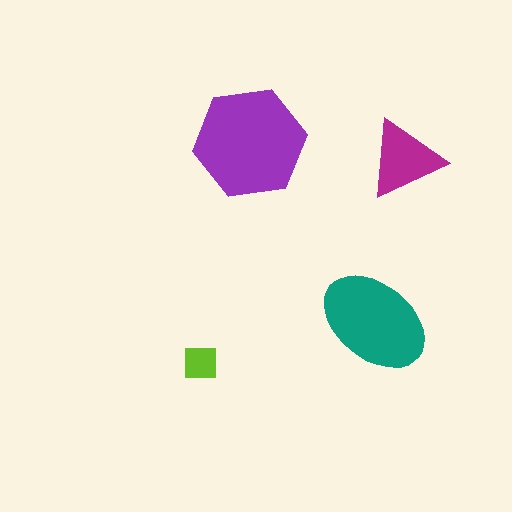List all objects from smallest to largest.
The lime square, the magenta triangle, the teal ellipse, the purple hexagon.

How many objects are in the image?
There are 4 objects in the image.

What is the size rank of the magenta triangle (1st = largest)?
3rd.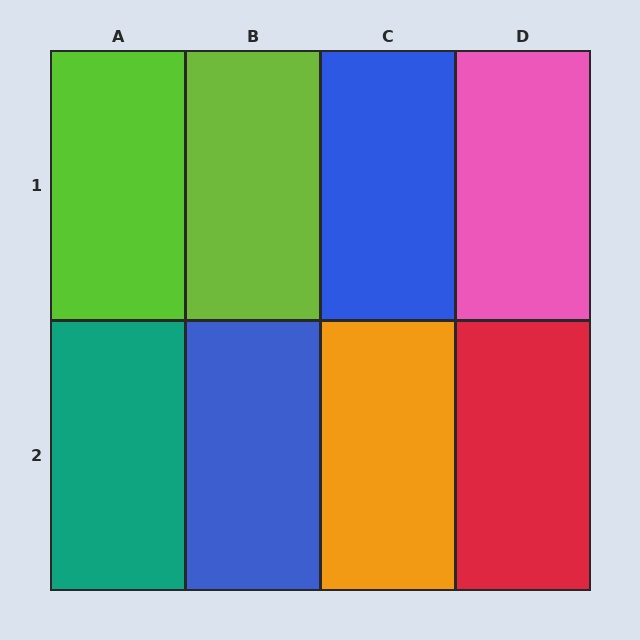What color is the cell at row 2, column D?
Red.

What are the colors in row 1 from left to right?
Lime, lime, blue, pink.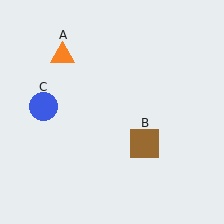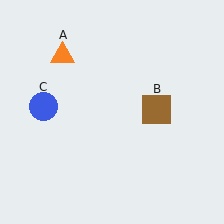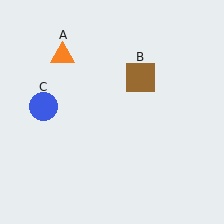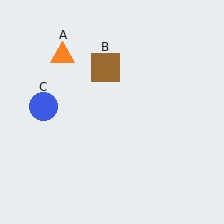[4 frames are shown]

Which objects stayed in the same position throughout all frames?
Orange triangle (object A) and blue circle (object C) remained stationary.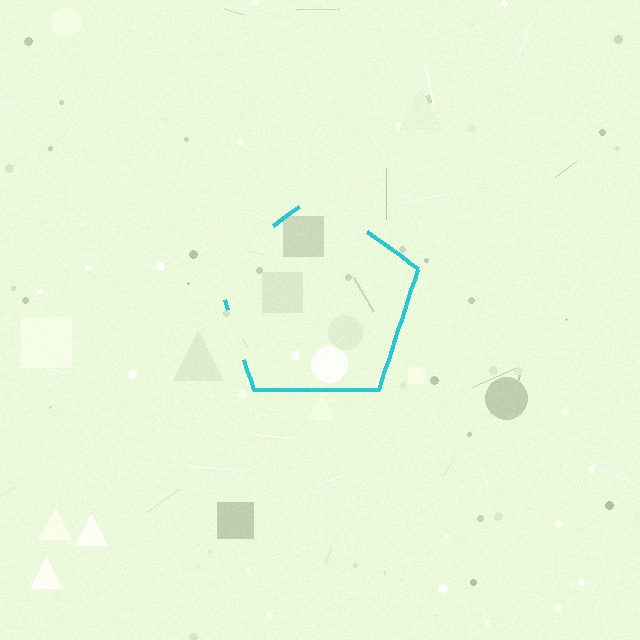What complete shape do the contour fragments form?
The contour fragments form a pentagon.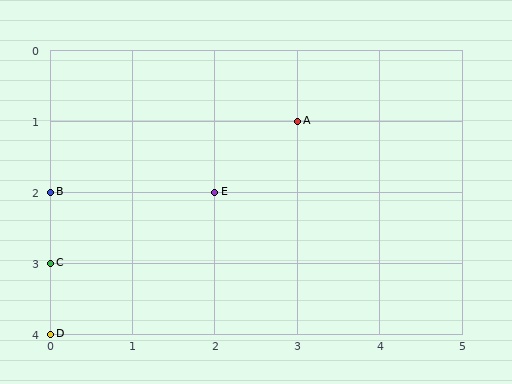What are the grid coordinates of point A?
Point A is at grid coordinates (3, 1).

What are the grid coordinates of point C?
Point C is at grid coordinates (0, 3).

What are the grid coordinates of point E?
Point E is at grid coordinates (2, 2).